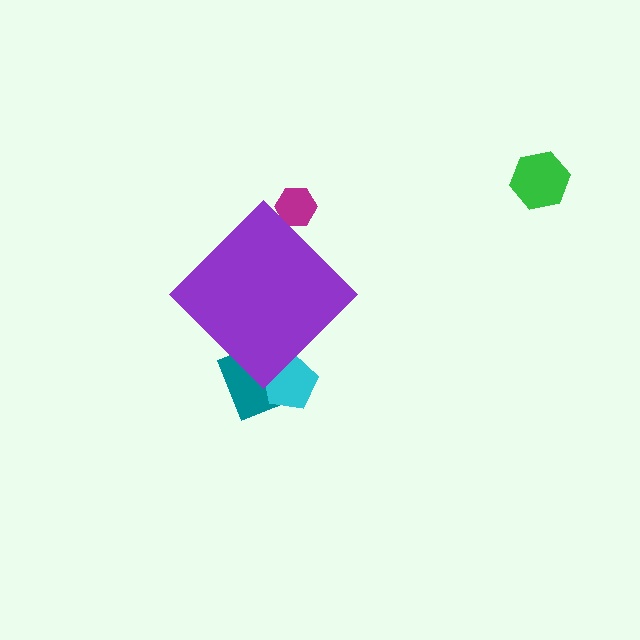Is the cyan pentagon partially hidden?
Yes, the cyan pentagon is partially hidden behind the purple diamond.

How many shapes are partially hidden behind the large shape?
3 shapes are partially hidden.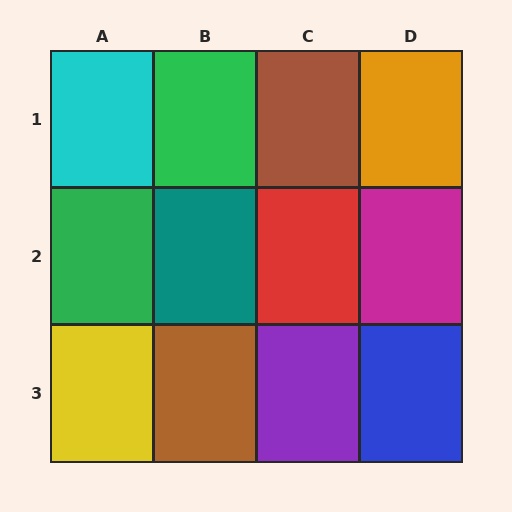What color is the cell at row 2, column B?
Teal.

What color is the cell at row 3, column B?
Brown.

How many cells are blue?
1 cell is blue.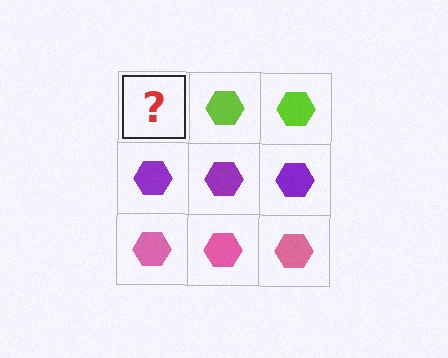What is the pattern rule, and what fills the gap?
The rule is that each row has a consistent color. The gap should be filled with a lime hexagon.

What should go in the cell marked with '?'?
The missing cell should contain a lime hexagon.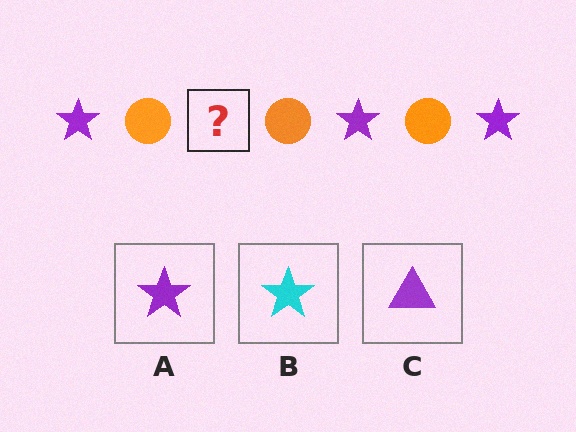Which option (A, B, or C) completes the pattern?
A.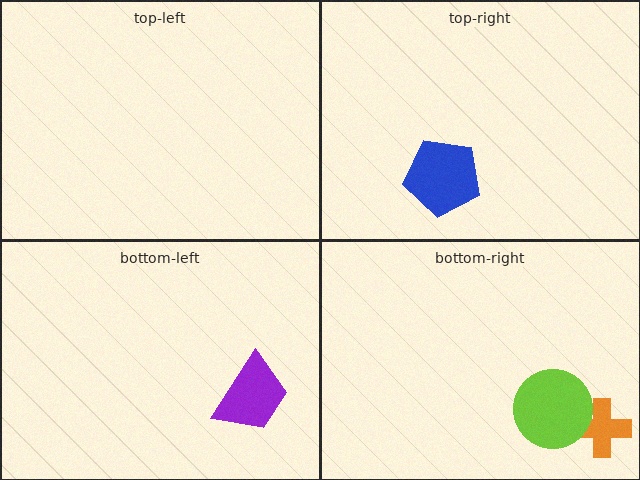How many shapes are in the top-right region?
1.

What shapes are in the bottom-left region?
The purple trapezoid.